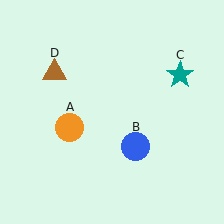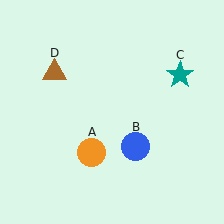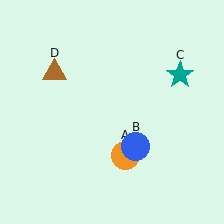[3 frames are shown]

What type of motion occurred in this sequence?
The orange circle (object A) rotated counterclockwise around the center of the scene.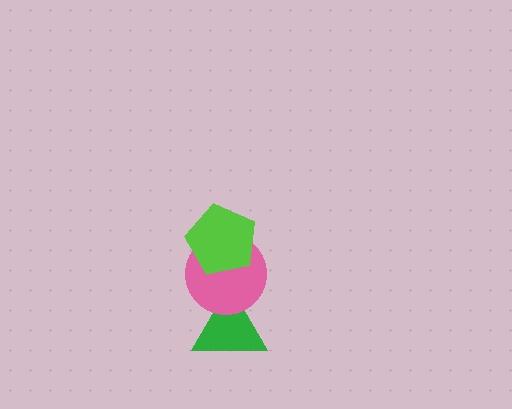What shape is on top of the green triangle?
The pink circle is on top of the green triangle.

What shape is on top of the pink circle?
The lime pentagon is on top of the pink circle.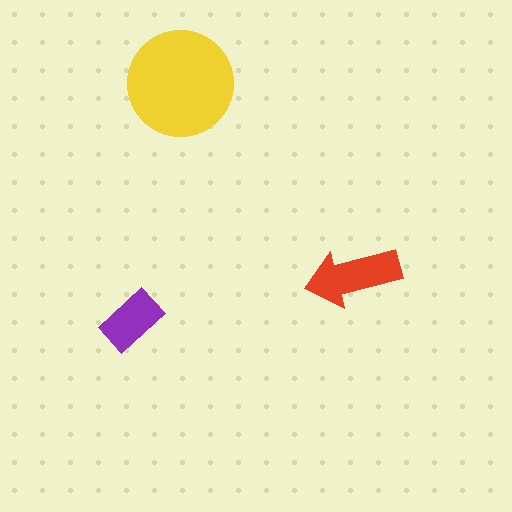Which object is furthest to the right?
The red arrow is rightmost.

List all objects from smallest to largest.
The purple rectangle, the red arrow, the yellow circle.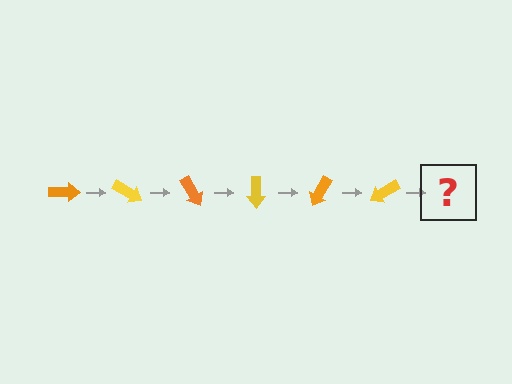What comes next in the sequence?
The next element should be an orange arrow, rotated 180 degrees from the start.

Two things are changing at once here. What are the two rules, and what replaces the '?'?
The two rules are that it rotates 30 degrees each step and the color cycles through orange and yellow. The '?' should be an orange arrow, rotated 180 degrees from the start.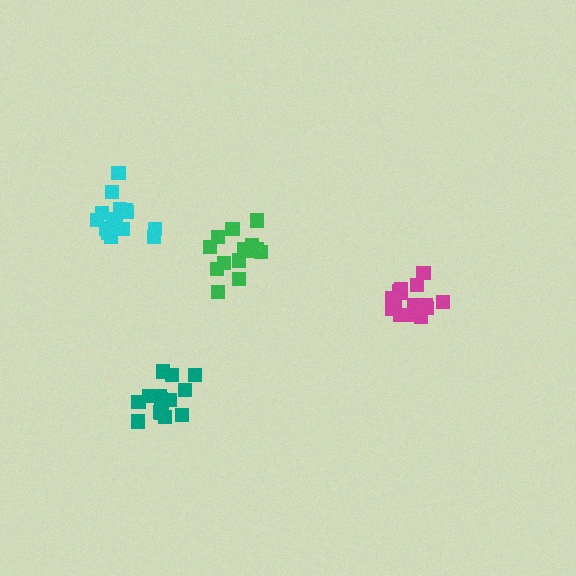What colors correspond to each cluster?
The clusters are colored: teal, green, magenta, cyan.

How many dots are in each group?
Group 1: 17 dots, Group 2: 14 dots, Group 3: 17 dots, Group 4: 15 dots (63 total).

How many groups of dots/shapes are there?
There are 4 groups.